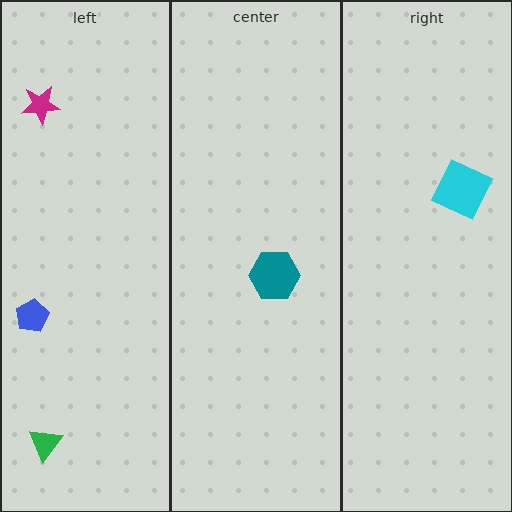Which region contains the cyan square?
The right region.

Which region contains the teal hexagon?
The center region.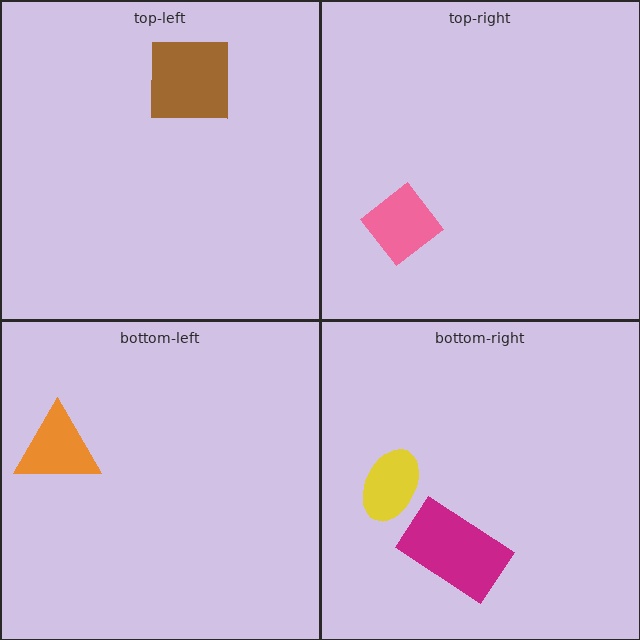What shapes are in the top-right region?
The pink diamond.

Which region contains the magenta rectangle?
The bottom-right region.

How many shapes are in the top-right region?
1.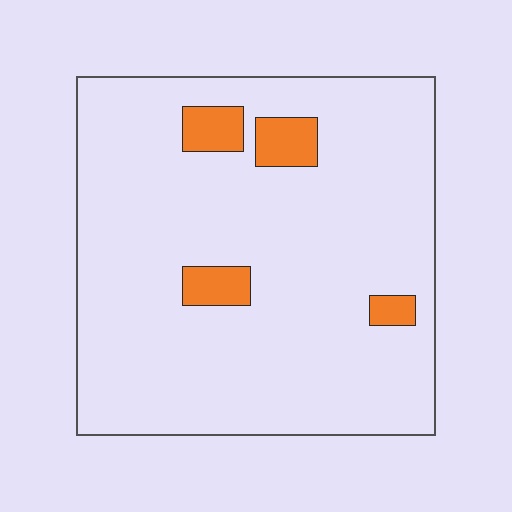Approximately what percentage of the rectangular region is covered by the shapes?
Approximately 10%.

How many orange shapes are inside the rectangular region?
4.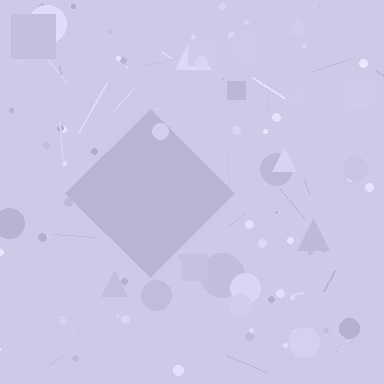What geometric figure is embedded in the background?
A diamond is embedded in the background.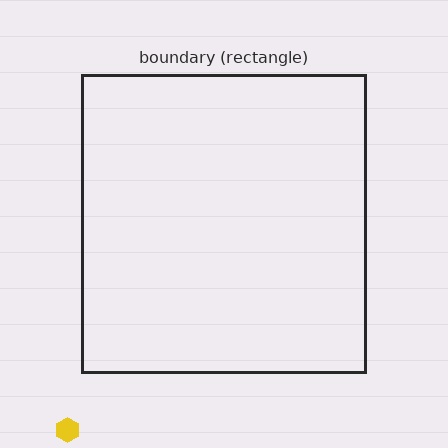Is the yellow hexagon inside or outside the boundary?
Outside.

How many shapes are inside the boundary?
0 inside, 1 outside.